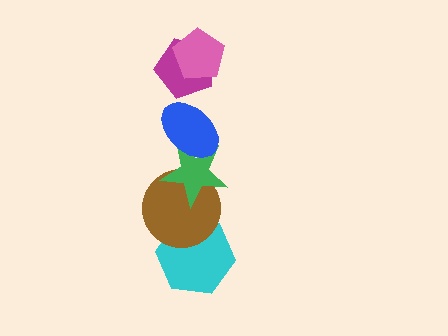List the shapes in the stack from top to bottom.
From top to bottom: the pink pentagon, the magenta pentagon, the blue ellipse, the green star, the brown circle, the cyan hexagon.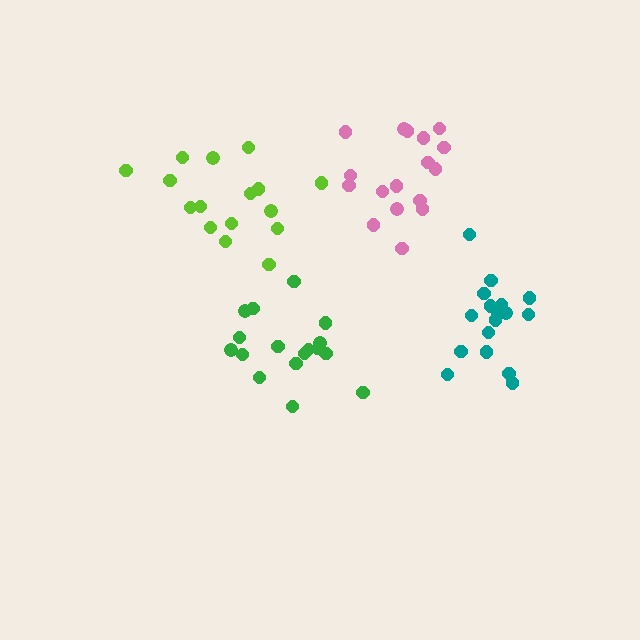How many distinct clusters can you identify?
There are 4 distinct clusters.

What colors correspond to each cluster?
The clusters are colored: teal, pink, lime, green.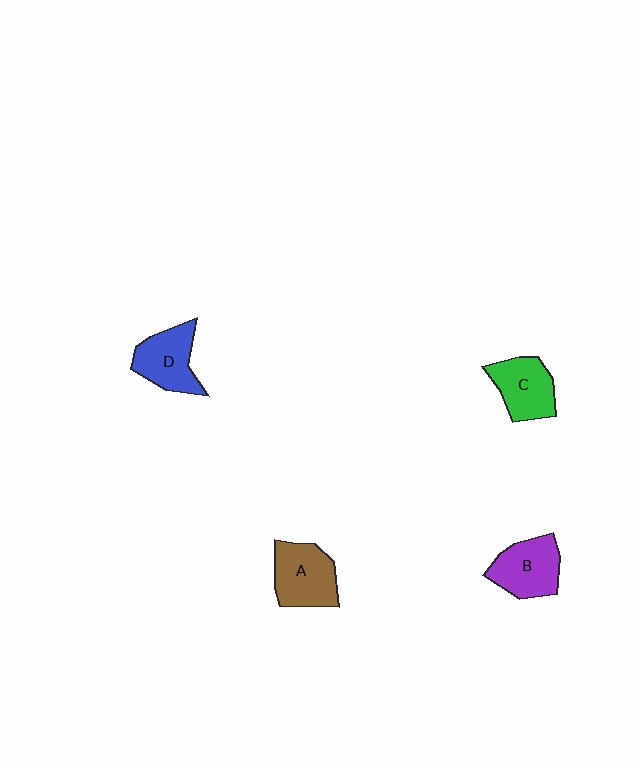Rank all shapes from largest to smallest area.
From largest to smallest: A (brown), B (purple), D (blue), C (green).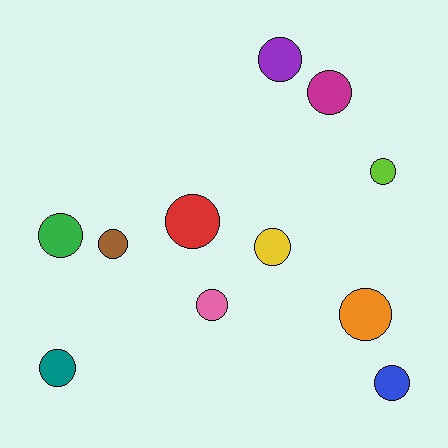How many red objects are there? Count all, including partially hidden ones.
There is 1 red object.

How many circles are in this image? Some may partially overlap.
There are 11 circles.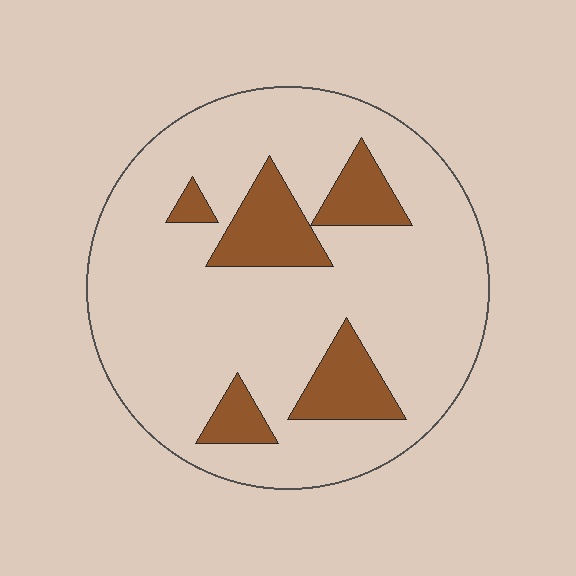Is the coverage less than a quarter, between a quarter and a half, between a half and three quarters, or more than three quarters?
Less than a quarter.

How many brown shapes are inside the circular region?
5.